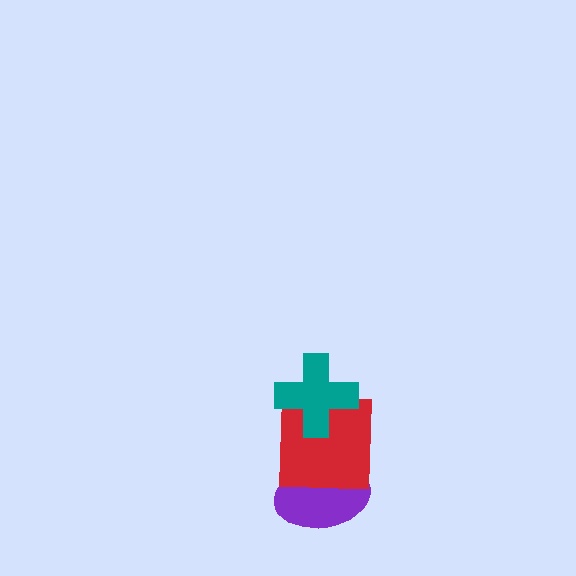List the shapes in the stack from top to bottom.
From top to bottom: the teal cross, the red square, the purple ellipse.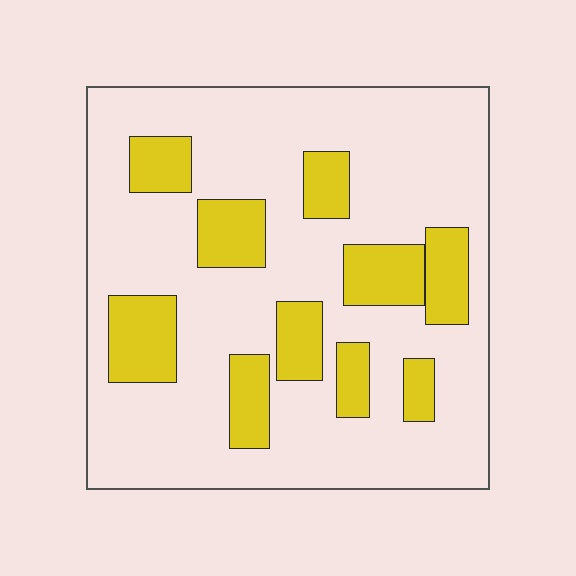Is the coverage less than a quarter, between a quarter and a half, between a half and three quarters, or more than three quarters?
Less than a quarter.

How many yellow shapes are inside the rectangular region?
10.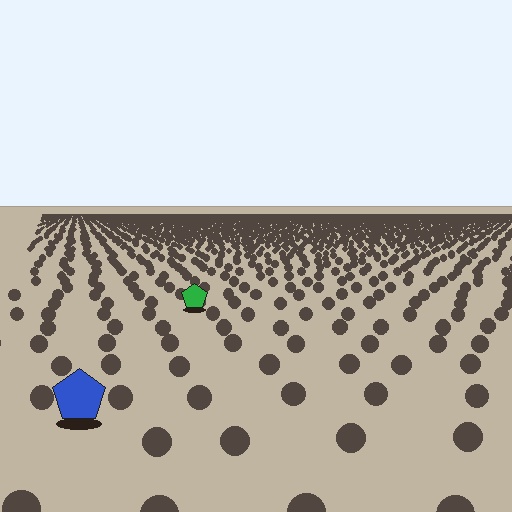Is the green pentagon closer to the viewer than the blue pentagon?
No. The blue pentagon is closer — you can tell from the texture gradient: the ground texture is coarser near it.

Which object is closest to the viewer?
The blue pentagon is closest. The texture marks near it are larger and more spread out.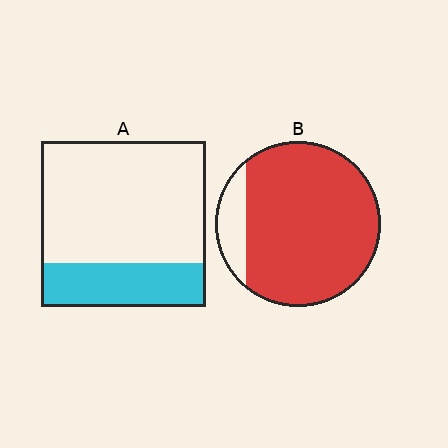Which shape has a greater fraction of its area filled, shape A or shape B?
Shape B.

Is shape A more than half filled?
No.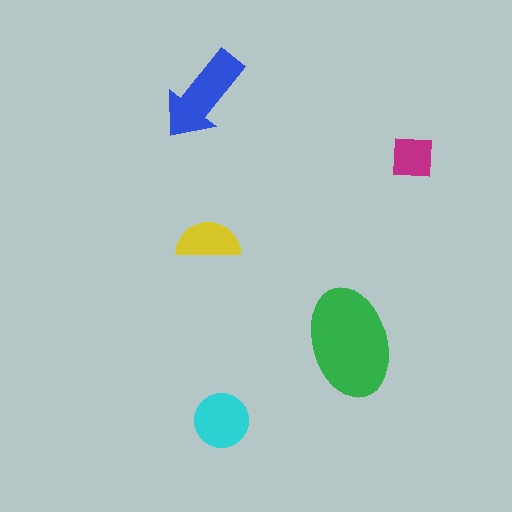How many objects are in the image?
There are 5 objects in the image.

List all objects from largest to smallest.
The green ellipse, the blue arrow, the cyan circle, the yellow semicircle, the magenta square.